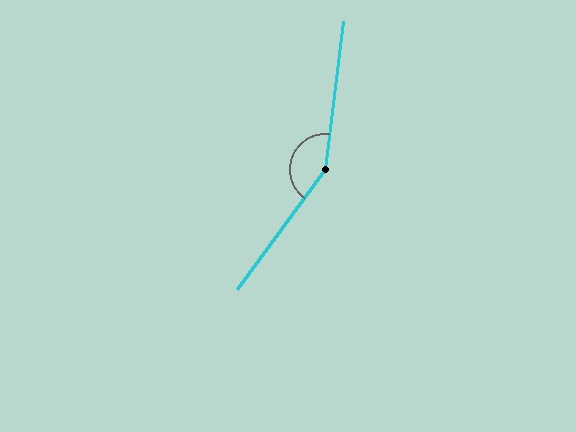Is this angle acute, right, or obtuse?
It is obtuse.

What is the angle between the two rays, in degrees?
Approximately 151 degrees.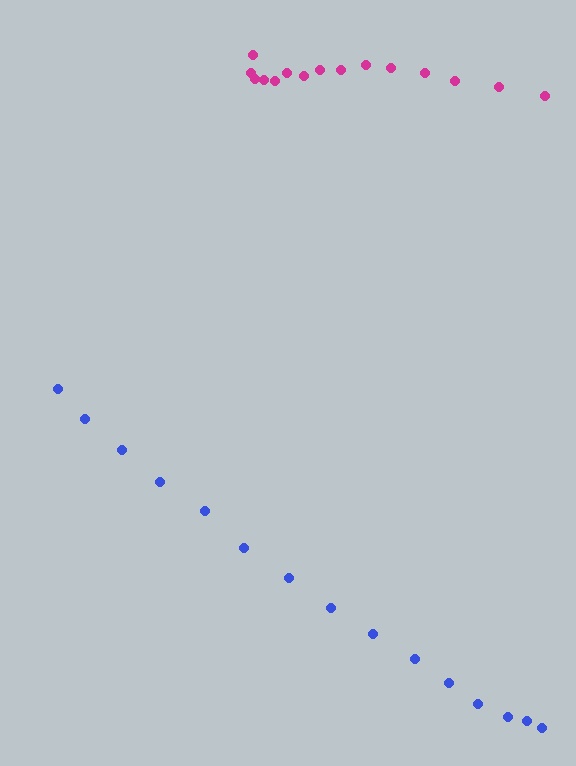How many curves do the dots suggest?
There are 2 distinct paths.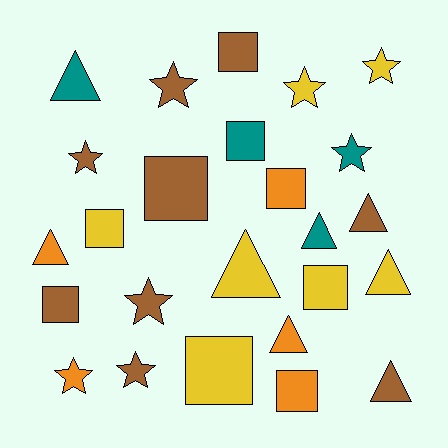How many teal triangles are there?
There are 2 teal triangles.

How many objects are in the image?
There are 25 objects.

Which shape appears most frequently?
Square, with 9 objects.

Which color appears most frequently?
Brown, with 9 objects.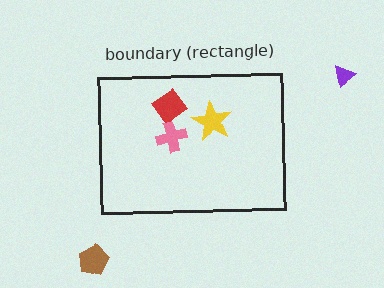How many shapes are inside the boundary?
3 inside, 2 outside.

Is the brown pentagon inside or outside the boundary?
Outside.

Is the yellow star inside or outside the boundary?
Inside.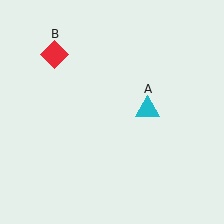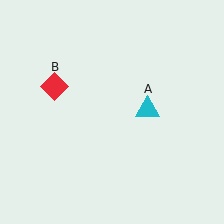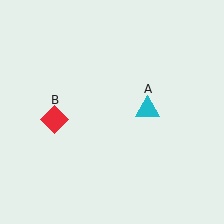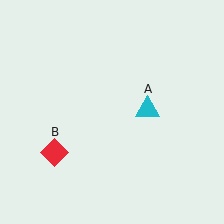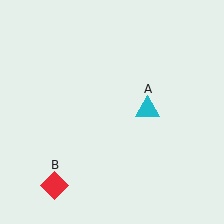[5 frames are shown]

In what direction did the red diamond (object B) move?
The red diamond (object B) moved down.